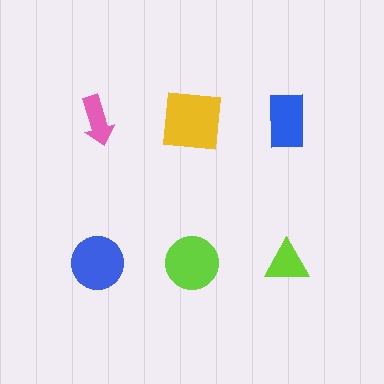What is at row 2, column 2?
A lime circle.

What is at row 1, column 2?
A yellow square.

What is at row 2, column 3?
A lime triangle.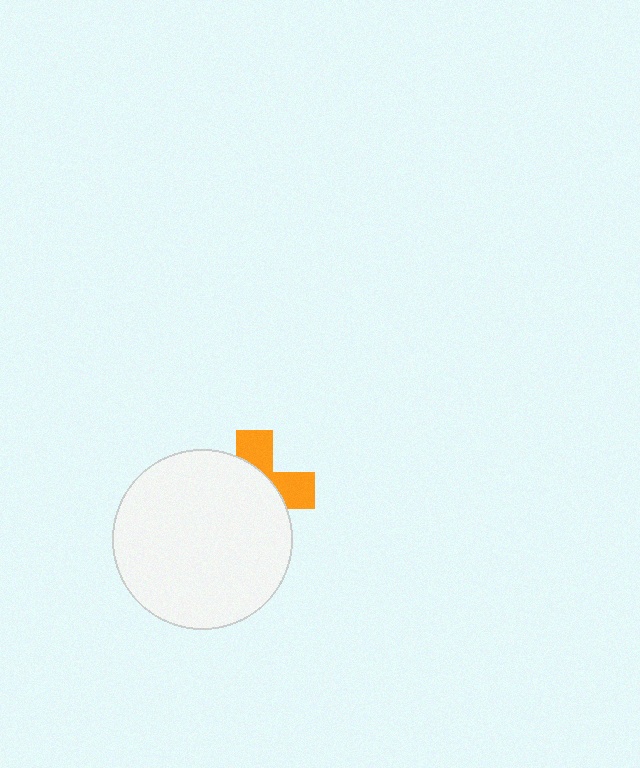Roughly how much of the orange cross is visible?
A small part of it is visible (roughly 36%).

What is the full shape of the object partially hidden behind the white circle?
The partially hidden object is an orange cross.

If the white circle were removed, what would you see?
You would see the complete orange cross.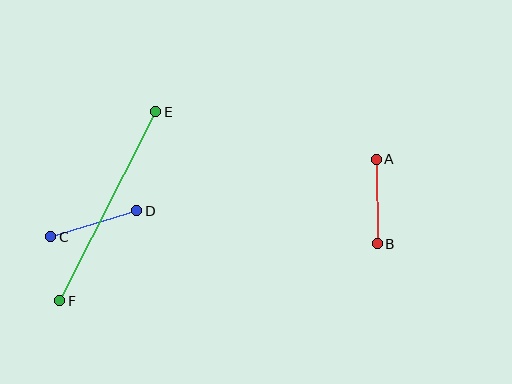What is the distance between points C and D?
The distance is approximately 90 pixels.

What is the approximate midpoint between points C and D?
The midpoint is at approximately (94, 224) pixels.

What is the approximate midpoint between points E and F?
The midpoint is at approximately (108, 206) pixels.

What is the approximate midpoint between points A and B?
The midpoint is at approximately (377, 202) pixels.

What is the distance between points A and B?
The distance is approximately 84 pixels.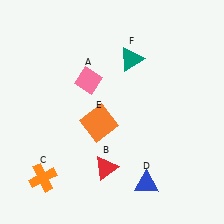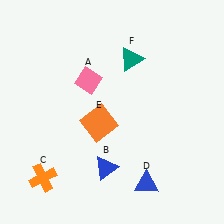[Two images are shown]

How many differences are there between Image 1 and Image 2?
There is 1 difference between the two images.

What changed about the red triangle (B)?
In Image 1, B is red. In Image 2, it changed to blue.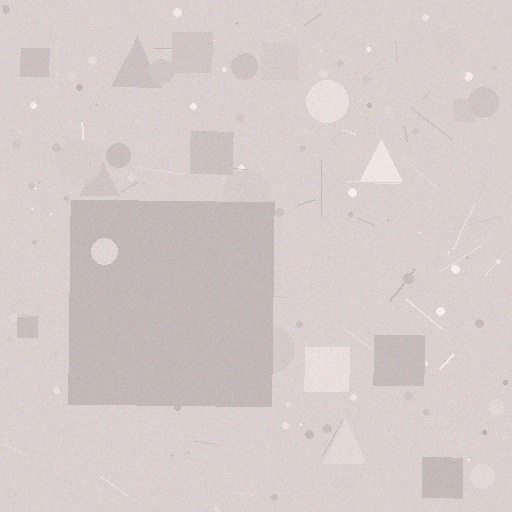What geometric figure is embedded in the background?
A square is embedded in the background.